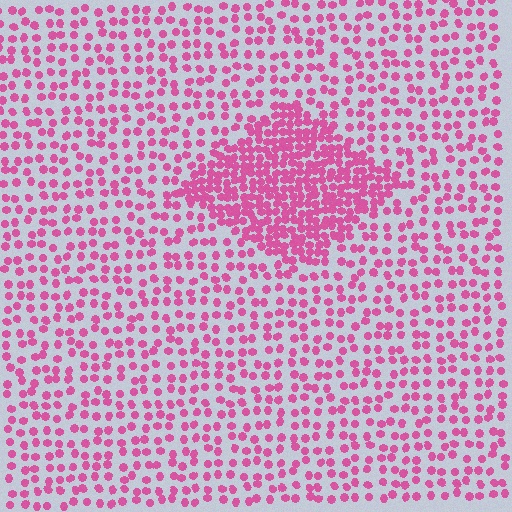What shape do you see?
I see a diamond.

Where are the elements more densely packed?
The elements are more densely packed inside the diamond boundary.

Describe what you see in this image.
The image contains small pink elements arranged at two different densities. A diamond-shaped region is visible where the elements are more densely packed than the surrounding area.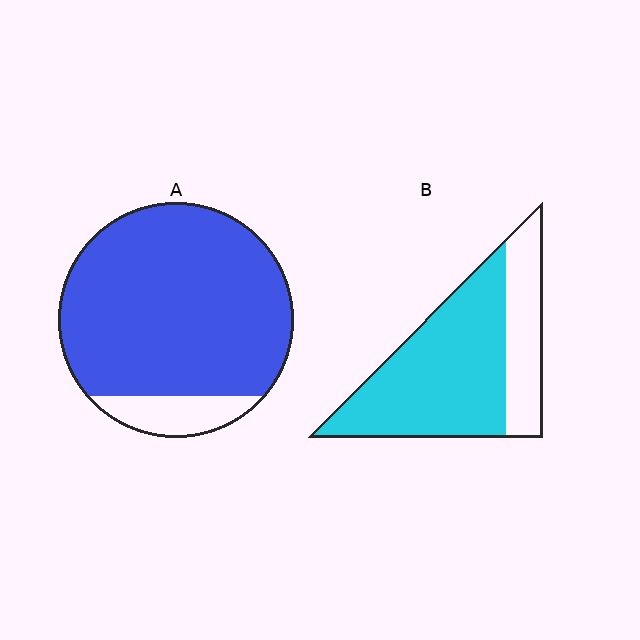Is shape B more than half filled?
Yes.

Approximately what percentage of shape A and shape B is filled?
A is approximately 90% and B is approximately 70%.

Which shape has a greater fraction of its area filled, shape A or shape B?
Shape A.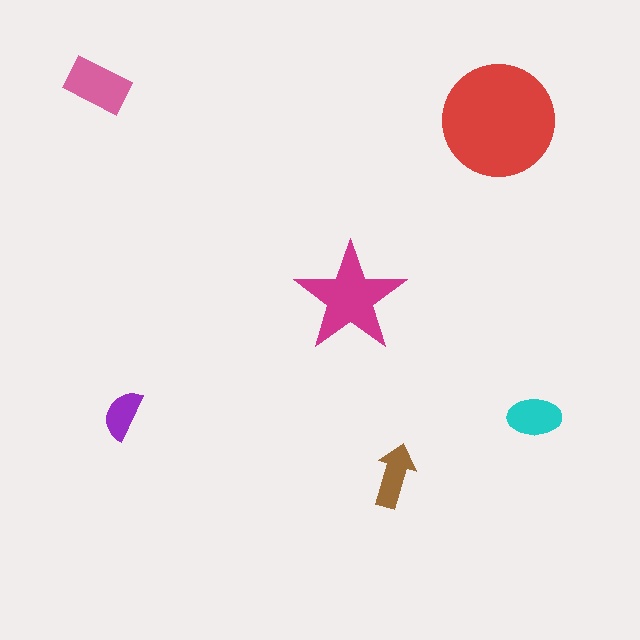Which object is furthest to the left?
The pink rectangle is leftmost.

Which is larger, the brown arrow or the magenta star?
The magenta star.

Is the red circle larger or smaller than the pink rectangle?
Larger.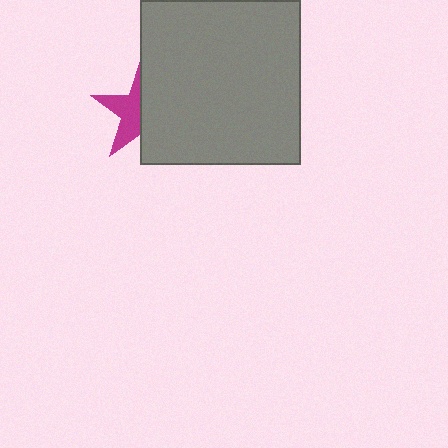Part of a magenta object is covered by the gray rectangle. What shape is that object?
It is a star.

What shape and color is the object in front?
The object in front is a gray rectangle.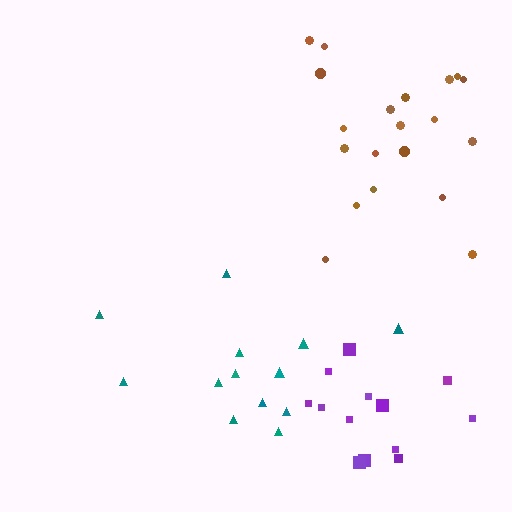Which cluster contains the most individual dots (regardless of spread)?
Brown (20).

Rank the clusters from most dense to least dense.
purple, brown, teal.